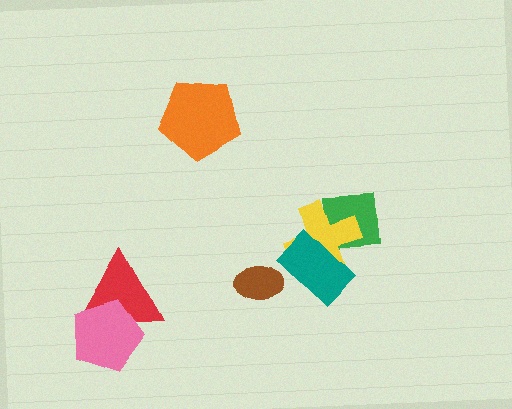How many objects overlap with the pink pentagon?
1 object overlaps with the pink pentagon.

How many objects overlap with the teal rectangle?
1 object overlaps with the teal rectangle.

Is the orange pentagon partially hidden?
No, no other shape covers it.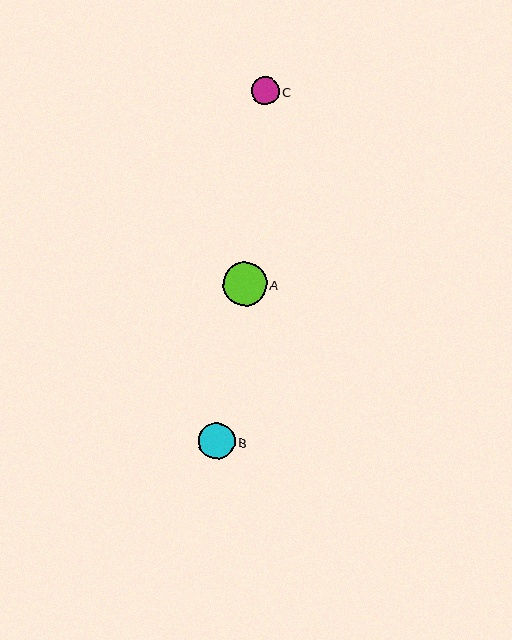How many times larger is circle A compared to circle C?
Circle A is approximately 1.6 times the size of circle C.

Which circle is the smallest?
Circle C is the smallest with a size of approximately 28 pixels.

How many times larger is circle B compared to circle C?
Circle B is approximately 1.3 times the size of circle C.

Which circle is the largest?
Circle A is the largest with a size of approximately 44 pixels.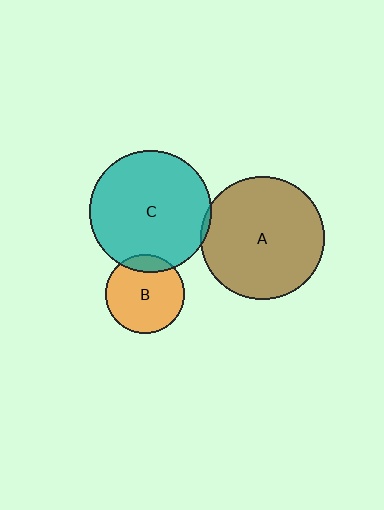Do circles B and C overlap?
Yes.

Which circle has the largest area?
Circle A (brown).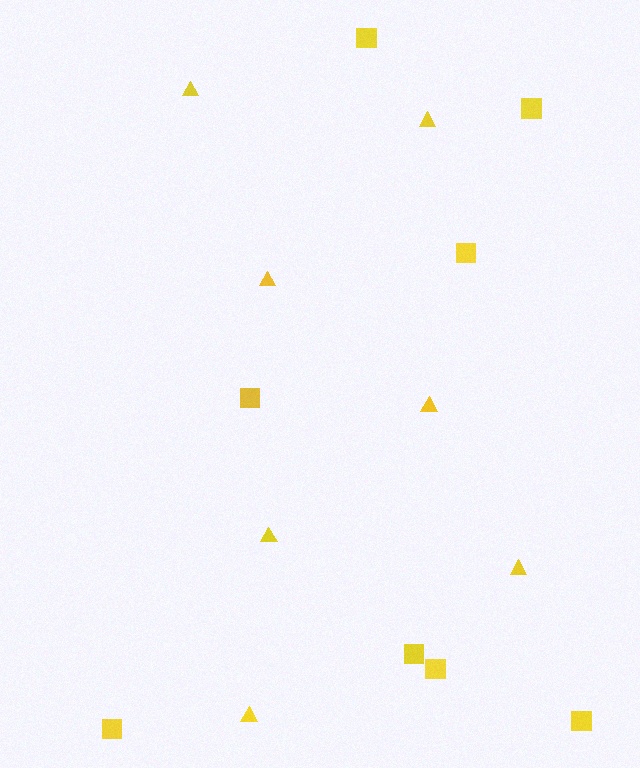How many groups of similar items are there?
There are 2 groups: one group of squares (8) and one group of triangles (7).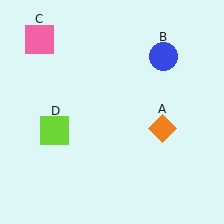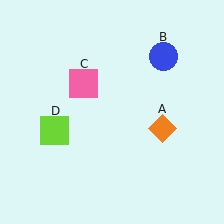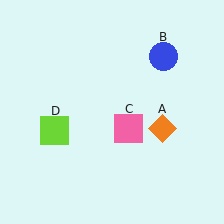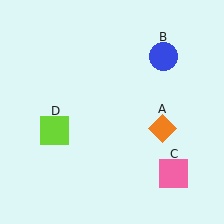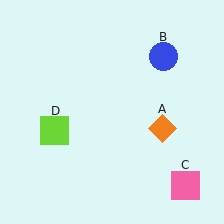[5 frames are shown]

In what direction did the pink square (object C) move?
The pink square (object C) moved down and to the right.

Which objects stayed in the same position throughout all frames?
Orange diamond (object A) and blue circle (object B) and lime square (object D) remained stationary.